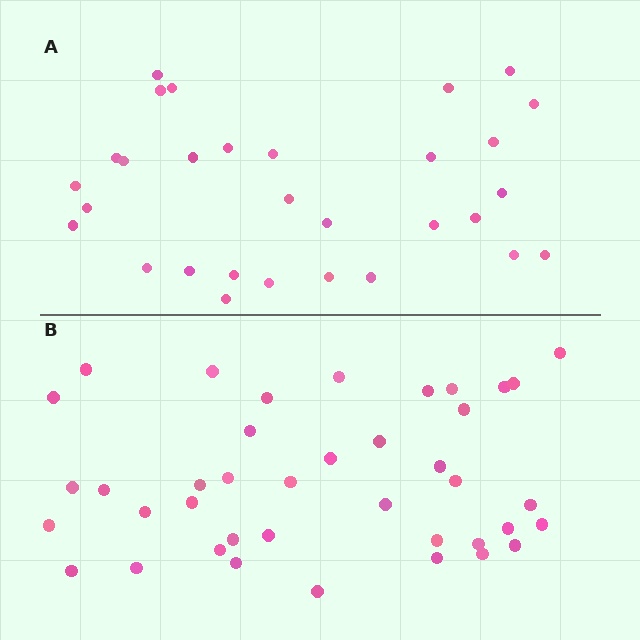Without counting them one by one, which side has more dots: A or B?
Region B (the bottom region) has more dots.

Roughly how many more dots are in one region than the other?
Region B has roughly 10 or so more dots than region A.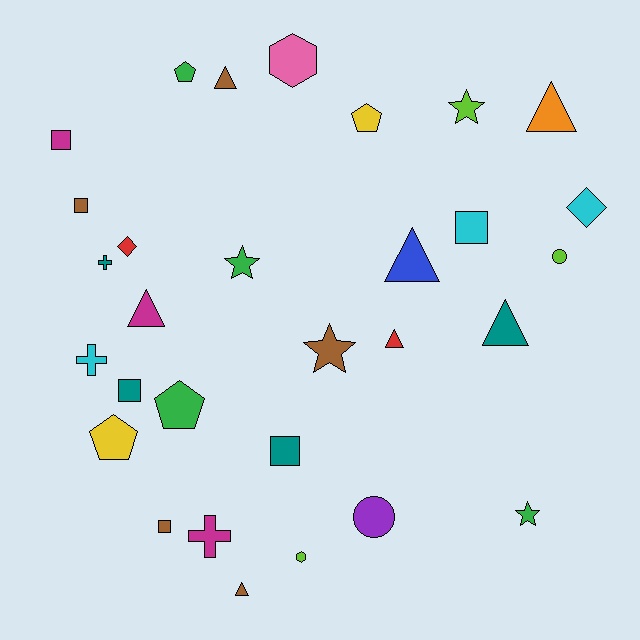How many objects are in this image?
There are 30 objects.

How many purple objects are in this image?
There is 1 purple object.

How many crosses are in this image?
There are 3 crosses.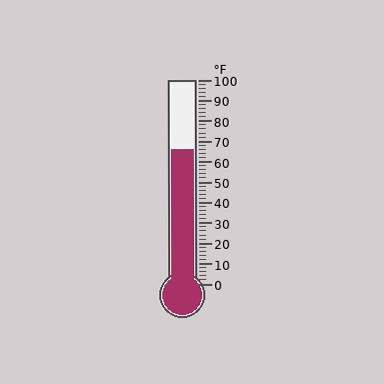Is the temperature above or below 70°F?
The temperature is below 70°F.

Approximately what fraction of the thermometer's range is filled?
The thermometer is filled to approximately 65% of its range.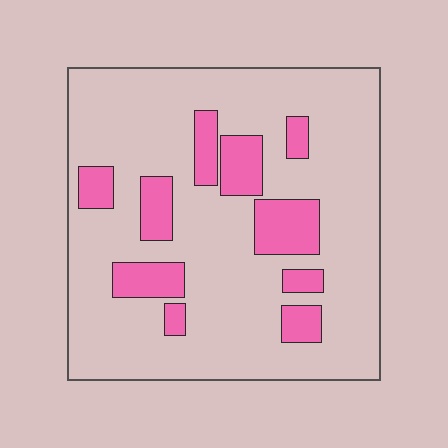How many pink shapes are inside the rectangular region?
10.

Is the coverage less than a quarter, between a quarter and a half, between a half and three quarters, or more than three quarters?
Less than a quarter.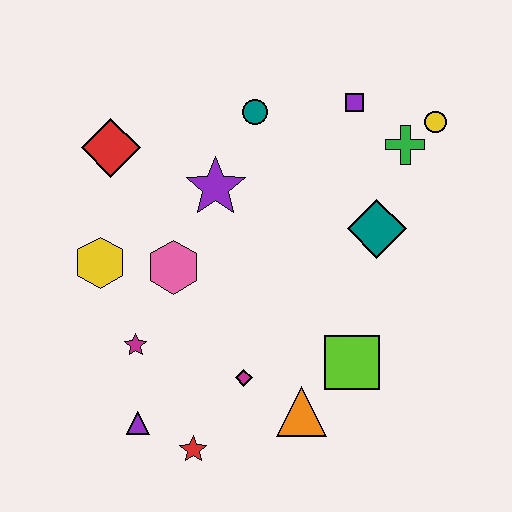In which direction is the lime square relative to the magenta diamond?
The lime square is to the right of the magenta diamond.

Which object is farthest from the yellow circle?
The purple triangle is farthest from the yellow circle.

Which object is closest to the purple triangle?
The red star is closest to the purple triangle.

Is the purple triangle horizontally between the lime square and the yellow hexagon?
Yes